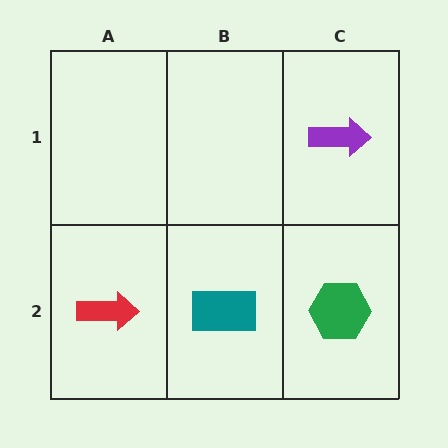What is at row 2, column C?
A green hexagon.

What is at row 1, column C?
A purple arrow.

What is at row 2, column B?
A teal rectangle.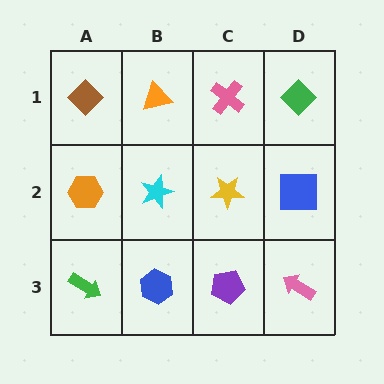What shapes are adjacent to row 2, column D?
A green diamond (row 1, column D), a pink arrow (row 3, column D), a yellow star (row 2, column C).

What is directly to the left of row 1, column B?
A brown diamond.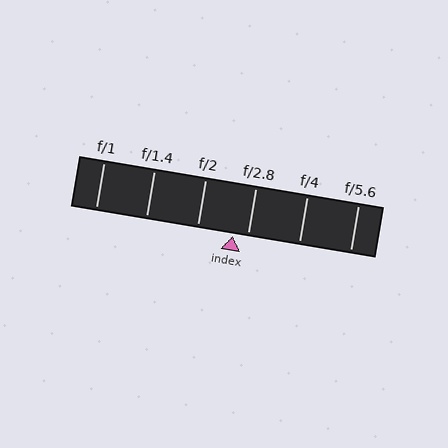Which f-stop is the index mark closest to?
The index mark is closest to f/2.8.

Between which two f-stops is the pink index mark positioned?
The index mark is between f/2 and f/2.8.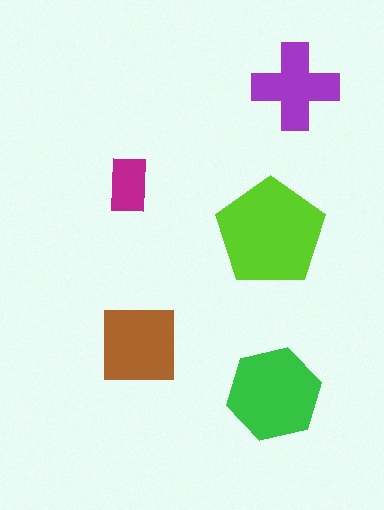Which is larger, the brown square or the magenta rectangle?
The brown square.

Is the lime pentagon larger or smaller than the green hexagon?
Larger.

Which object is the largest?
The lime pentagon.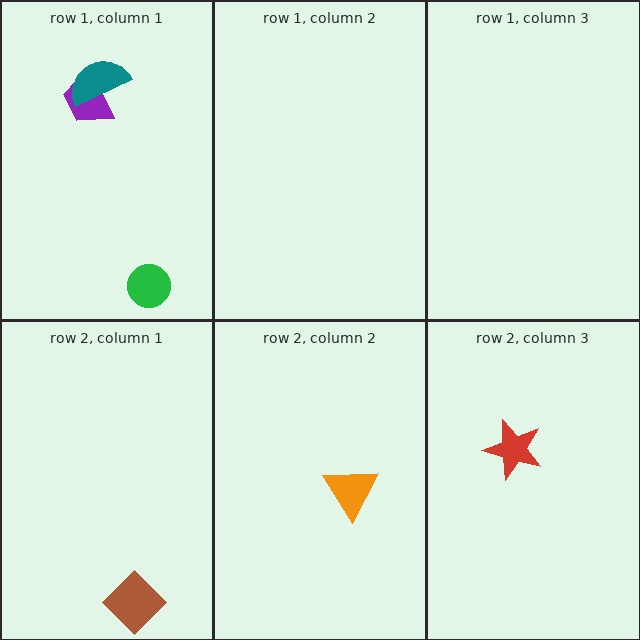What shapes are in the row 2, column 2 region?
The orange triangle.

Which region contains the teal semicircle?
The row 1, column 1 region.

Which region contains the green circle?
The row 1, column 1 region.